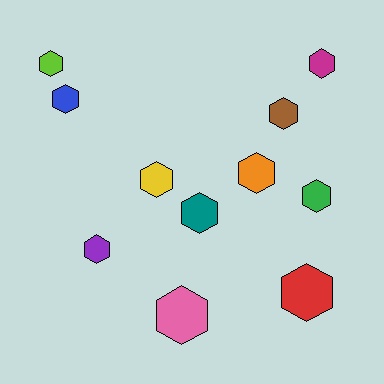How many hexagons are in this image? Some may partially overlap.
There are 11 hexagons.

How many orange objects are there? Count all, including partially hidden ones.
There is 1 orange object.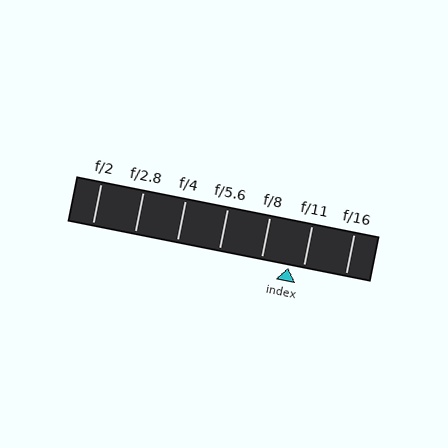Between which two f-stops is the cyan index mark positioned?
The index mark is between f/8 and f/11.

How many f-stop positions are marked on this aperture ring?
There are 7 f-stop positions marked.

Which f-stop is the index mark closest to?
The index mark is closest to f/11.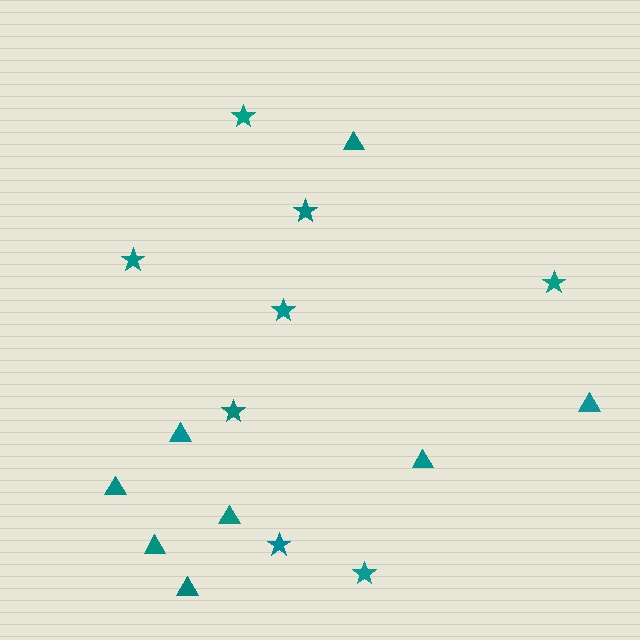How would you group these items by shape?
There are 2 groups: one group of triangles (8) and one group of stars (8).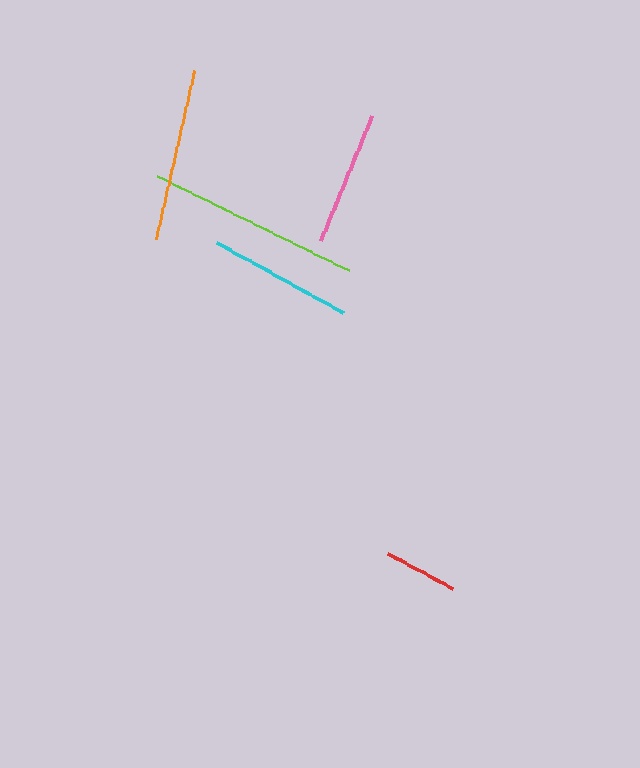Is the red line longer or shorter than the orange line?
The orange line is longer than the red line.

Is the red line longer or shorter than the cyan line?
The cyan line is longer than the red line.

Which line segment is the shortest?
The red line is the shortest at approximately 74 pixels.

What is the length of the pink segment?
The pink segment is approximately 136 pixels long.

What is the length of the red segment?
The red segment is approximately 74 pixels long.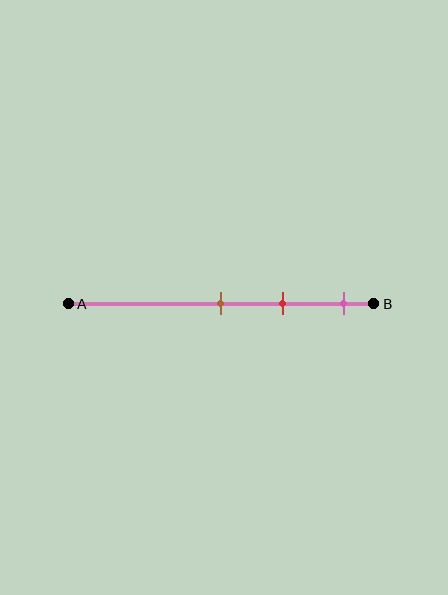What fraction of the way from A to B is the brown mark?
The brown mark is approximately 50% (0.5) of the way from A to B.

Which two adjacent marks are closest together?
The brown and red marks are the closest adjacent pair.